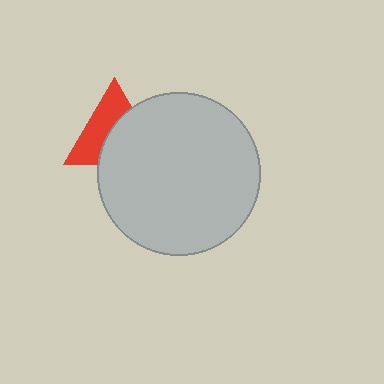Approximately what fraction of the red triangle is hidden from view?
Roughly 51% of the red triangle is hidden behind the light gray circle.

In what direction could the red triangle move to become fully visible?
The red triangle could move toward the upper-left. That would shift it out from behind the light gray circle entirely.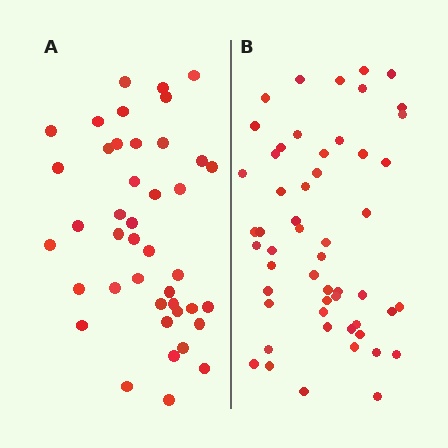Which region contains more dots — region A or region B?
Region B (the right region) has more dots.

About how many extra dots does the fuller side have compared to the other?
Region B has roughly 12 or so more dots than region A.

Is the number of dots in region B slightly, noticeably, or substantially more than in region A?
Region B has noticeably more, but not dramatically so. The ratio is roughly 1.3 to 1.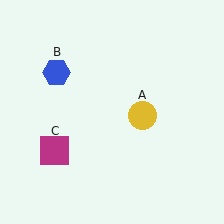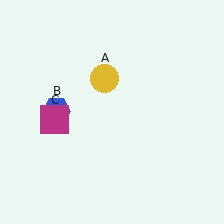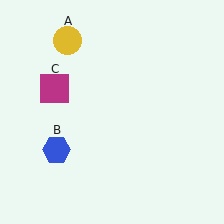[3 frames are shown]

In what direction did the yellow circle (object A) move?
The yellow circle (object A) moved up and to the left.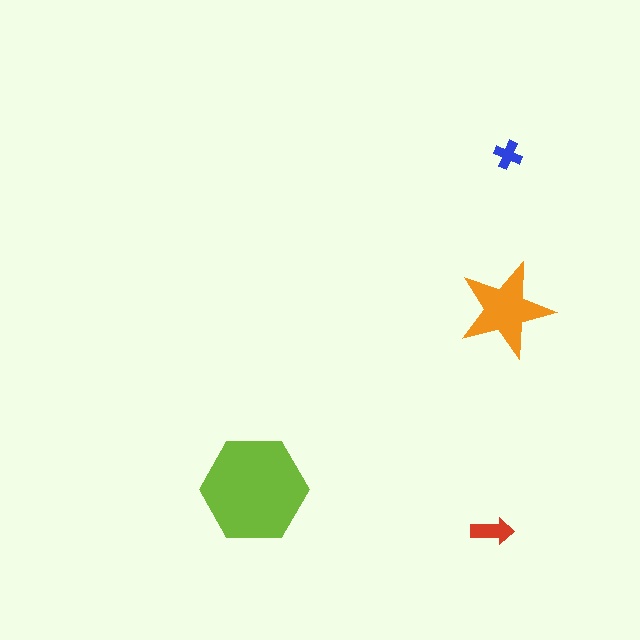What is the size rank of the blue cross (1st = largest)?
4th.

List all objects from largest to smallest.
The lime hexagon, the orange star, the red arrow, the blue cross.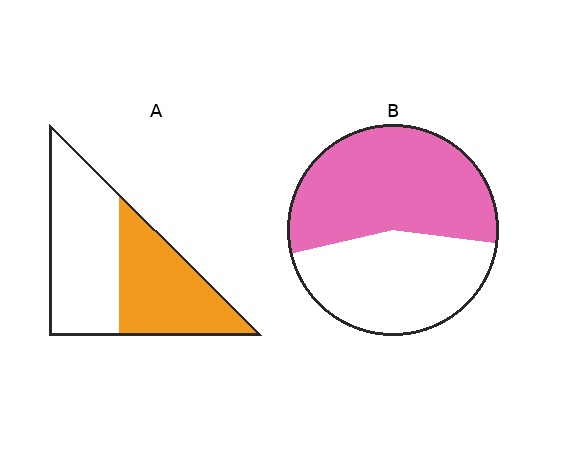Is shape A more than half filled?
No.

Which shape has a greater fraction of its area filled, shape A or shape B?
Shape B.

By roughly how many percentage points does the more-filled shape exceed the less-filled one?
By roughly 10 percentage points (B over A).